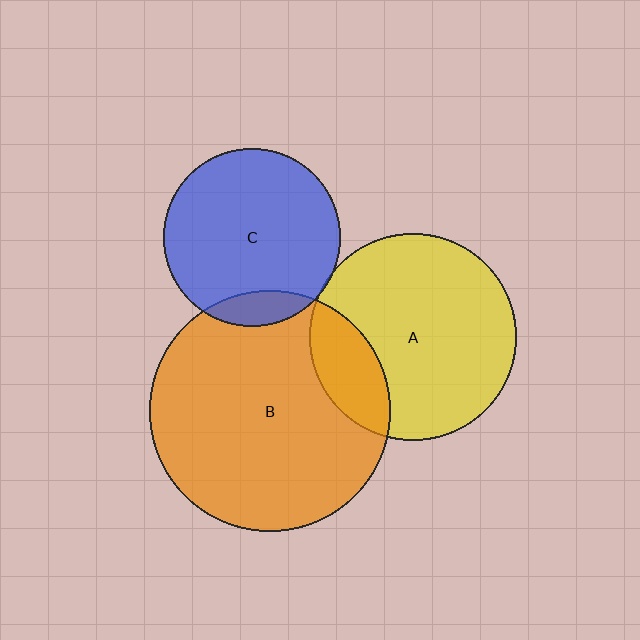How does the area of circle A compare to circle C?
Approximately 1.4 times.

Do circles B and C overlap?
Yes.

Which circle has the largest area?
Circle B (orange).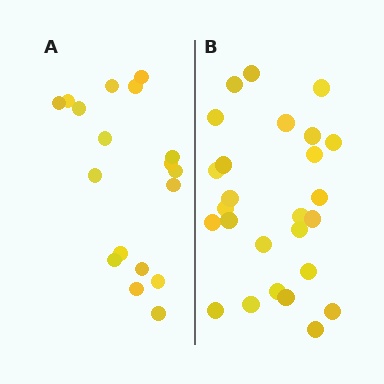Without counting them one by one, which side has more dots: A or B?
Region B (the right region) has more dots.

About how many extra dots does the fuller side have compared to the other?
Region B has roughly 8 or so more dots than region A.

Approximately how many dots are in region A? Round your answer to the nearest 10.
About 20 dots. (The exact count is 18, which rounds to 20.)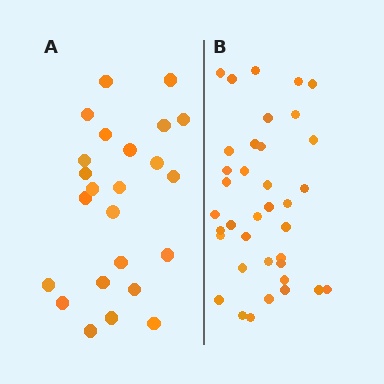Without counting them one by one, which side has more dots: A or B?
Region B (the right region) has more dots.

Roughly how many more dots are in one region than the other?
Region B has approximately 15 more dots than region A.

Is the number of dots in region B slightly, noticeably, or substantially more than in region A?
Region B has substantially more. The ratio is roughly 1.5 to 1.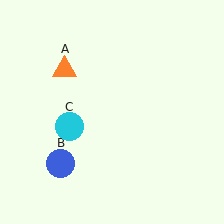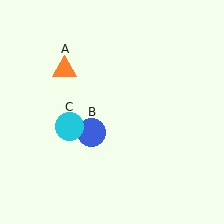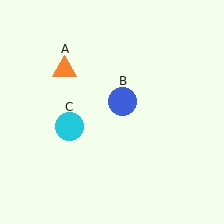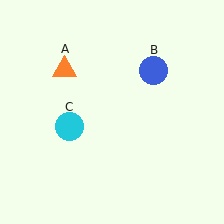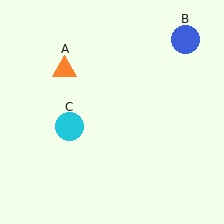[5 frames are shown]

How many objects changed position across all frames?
1 object changed position: blue circle (object B).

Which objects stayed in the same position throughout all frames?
Orange triangle (object A) and cyan circle (object C) remained stationary.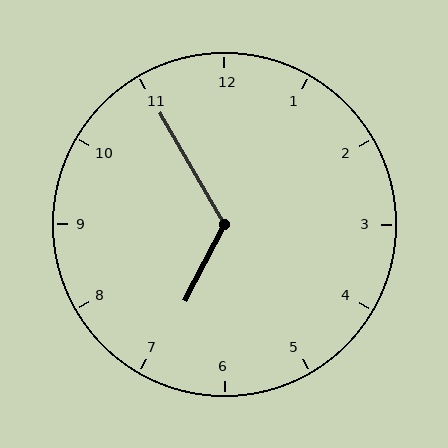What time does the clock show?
6:55.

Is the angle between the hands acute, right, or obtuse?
It is obtuse.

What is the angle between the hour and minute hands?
Approximately 122 degrees.